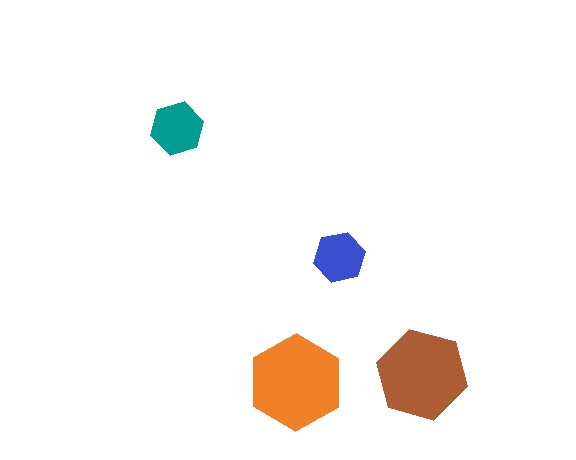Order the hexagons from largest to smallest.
the orange one, the brown one, the teal one, the blue one.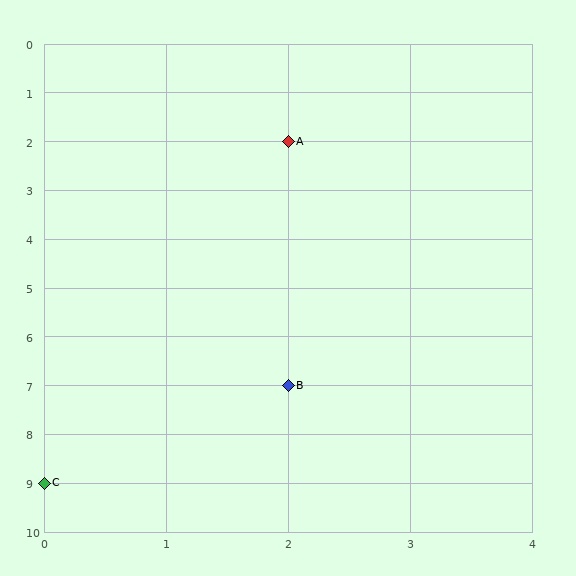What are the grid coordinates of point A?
Point A is at grid coordinates (2, 2).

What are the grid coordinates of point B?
Point B is at grid coordinates (2, 7).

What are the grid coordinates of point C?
Point C is at grid coordinates (0, 9).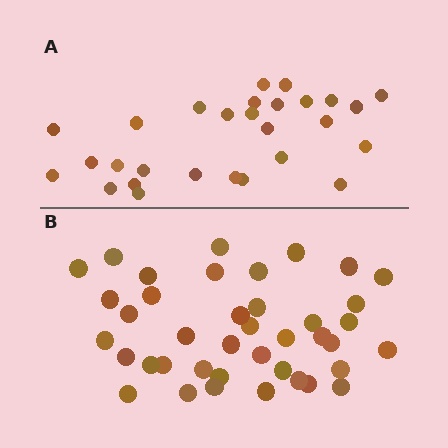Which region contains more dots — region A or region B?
Region B (the bottom region) has more dots.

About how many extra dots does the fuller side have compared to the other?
Region B has roughly 12 or so more dots than region A.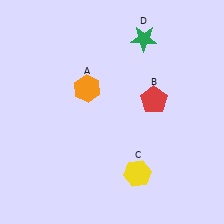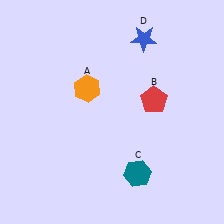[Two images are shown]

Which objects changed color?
C changed from yellow to teal. D changed from green to blue.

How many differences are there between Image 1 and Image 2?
There are 2 differences between the two images.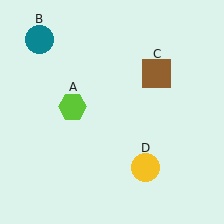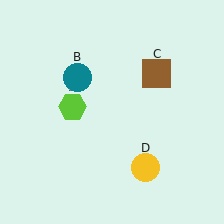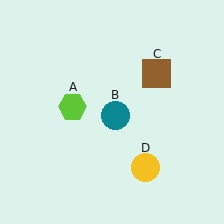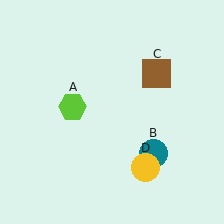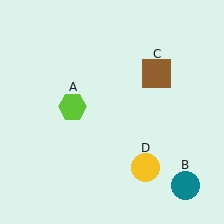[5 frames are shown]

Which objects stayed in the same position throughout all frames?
Lime hexagon (object A) and brown square (object C) and yellow circle (object D) remained stationary.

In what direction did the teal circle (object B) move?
The teal circle (object B) moved down and to the right.